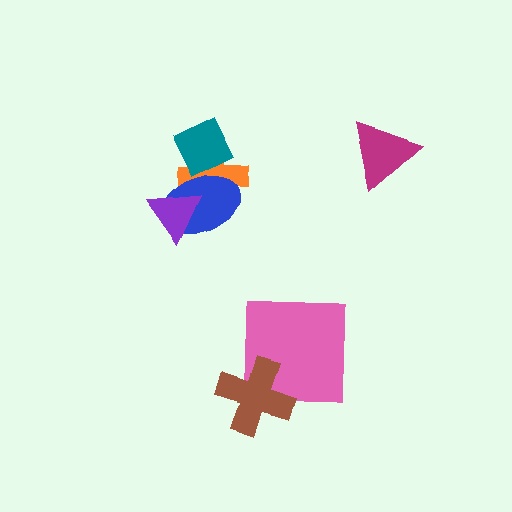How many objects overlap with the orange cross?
3 objects overlap with the orange cross.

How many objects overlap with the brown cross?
1 object overlaps with the brown cross.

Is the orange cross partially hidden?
Yes, it is partially covered by another shape.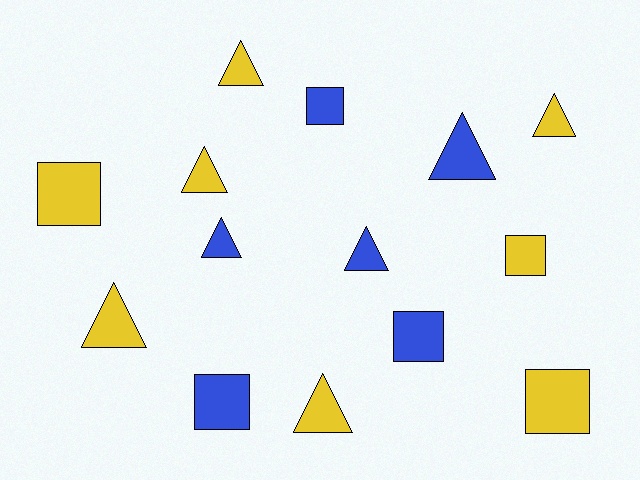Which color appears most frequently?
Yellow, with 8 objects.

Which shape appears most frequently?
Triangle, with 8 objects.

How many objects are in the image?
There are 14 objects.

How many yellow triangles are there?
There are 5 yellow triangles.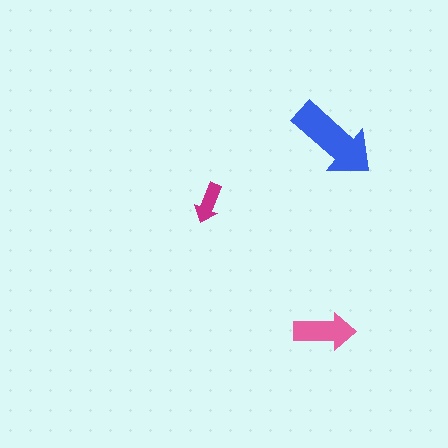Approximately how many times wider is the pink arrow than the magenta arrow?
About 1.5 times wider.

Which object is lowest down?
The pink arrow is bottommost.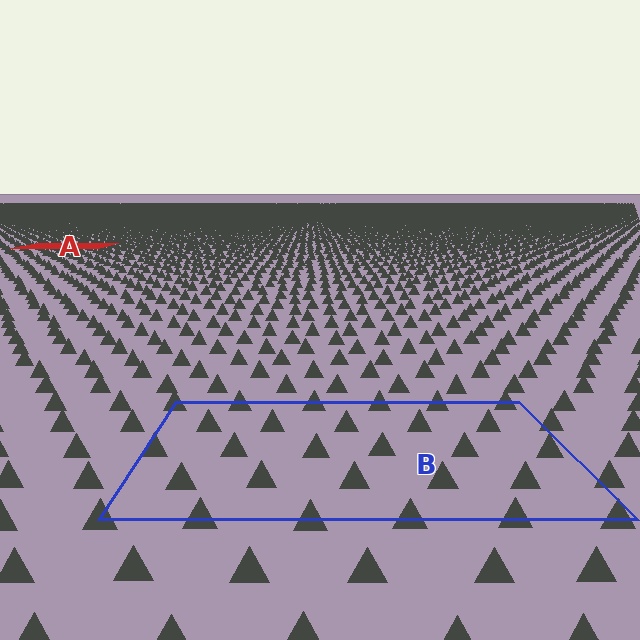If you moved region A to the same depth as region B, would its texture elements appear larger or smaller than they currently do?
They would appear larger. At a closer depth, the same texture elements are projected at a bigger on-screen size.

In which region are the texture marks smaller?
The texture marks are smaller in region A, because it is farther away.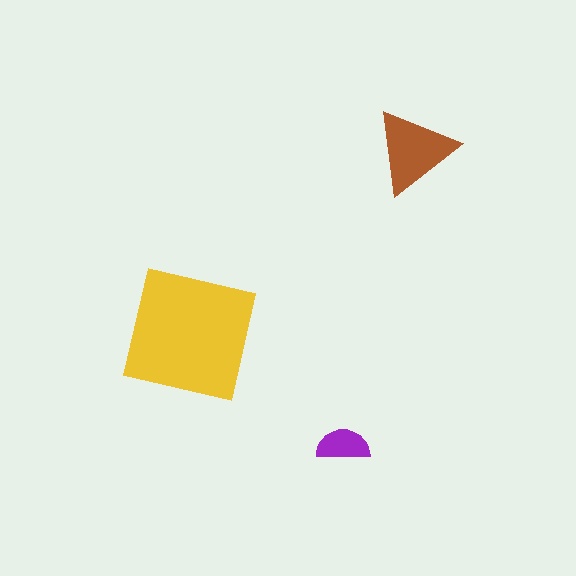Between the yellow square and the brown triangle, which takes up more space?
The yellow square.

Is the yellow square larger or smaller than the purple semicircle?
Larger.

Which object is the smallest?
The purple semicircle.